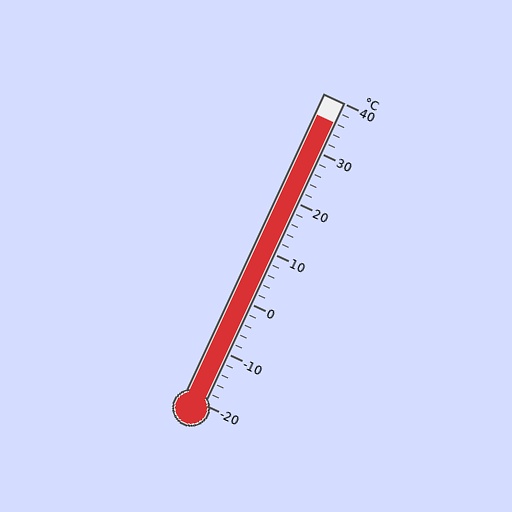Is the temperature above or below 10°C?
The temperature is above 10°C.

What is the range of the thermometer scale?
The thermometer scale ranges from -20°C to 40°C.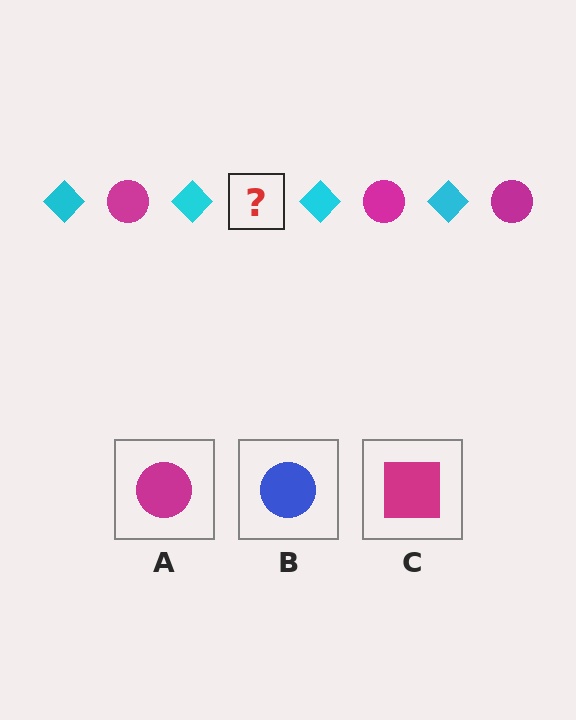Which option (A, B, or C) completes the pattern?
A.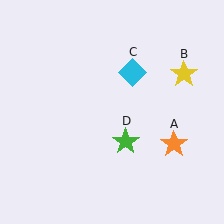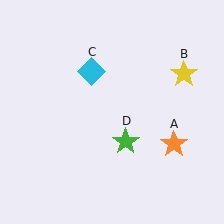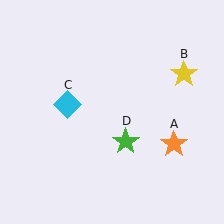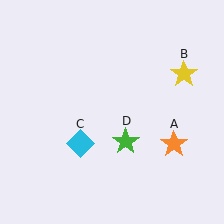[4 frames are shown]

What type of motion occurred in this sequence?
The cyan diamond (object C) rotated counterclockwise around the center of the scene.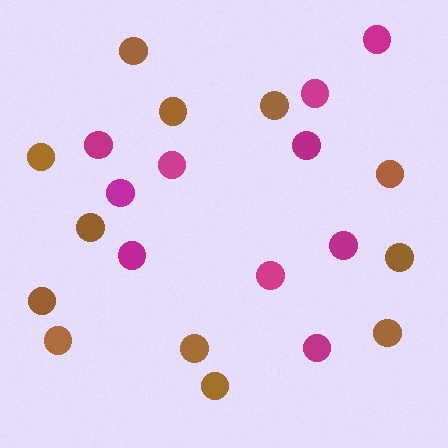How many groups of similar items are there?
There are 2 groups: one group of brown circles (12) and one group of magenta circles (10).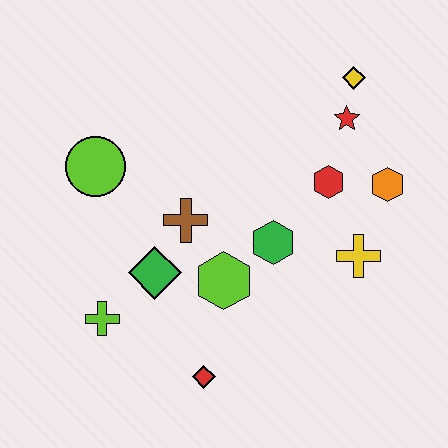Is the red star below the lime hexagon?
No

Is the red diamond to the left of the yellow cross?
Yes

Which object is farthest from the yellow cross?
The lime circle is farthest from the yellow cross.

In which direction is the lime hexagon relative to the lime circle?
The lime hexagon is to the right of the lime circle.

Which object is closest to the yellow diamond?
The red star is closest to the yellow diamond.